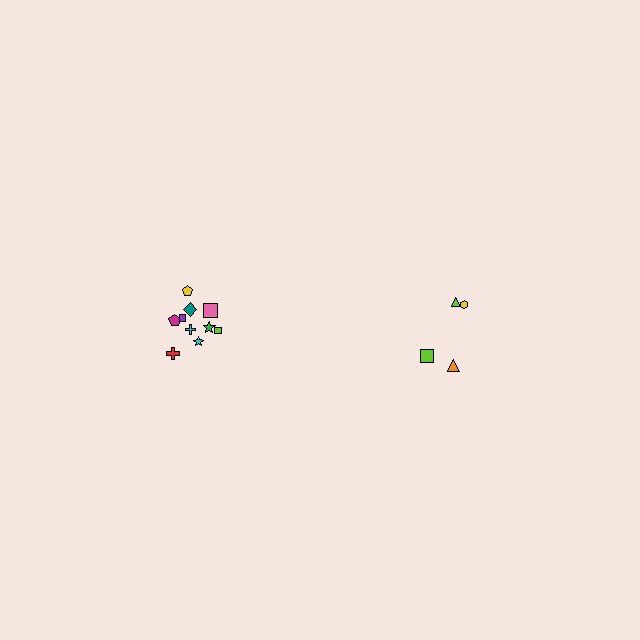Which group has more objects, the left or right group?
The left group.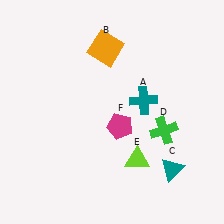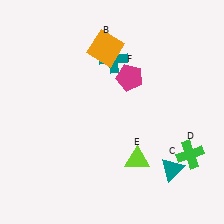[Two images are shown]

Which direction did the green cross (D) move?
The green cross (D) moved right.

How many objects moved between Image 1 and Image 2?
3 objects moved between the two images.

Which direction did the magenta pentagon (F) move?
The magenta pentagon (F) moved up.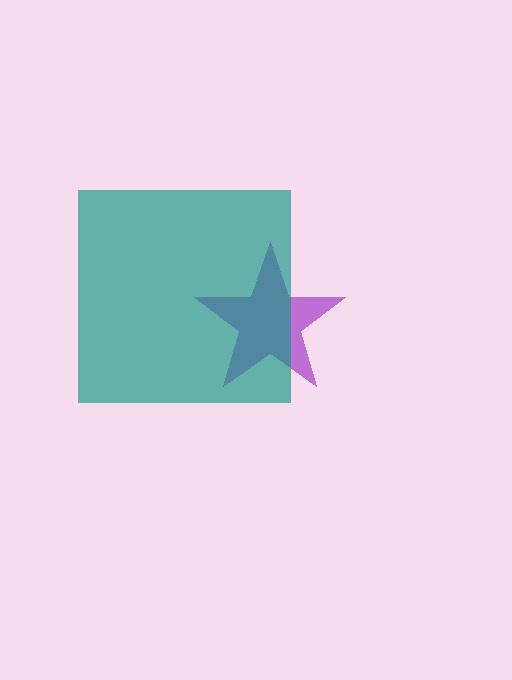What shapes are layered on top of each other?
The layered shapes are: a purple star, a teal square.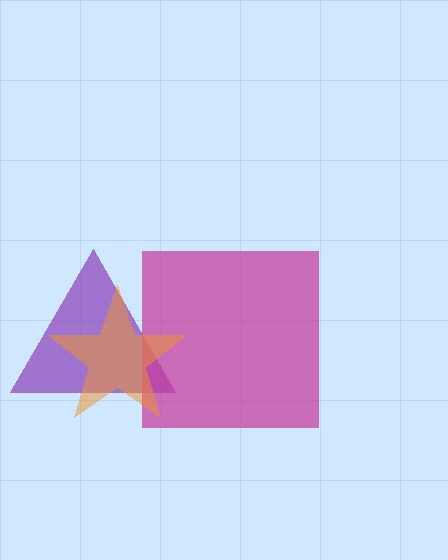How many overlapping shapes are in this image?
There are 3 overlapping shapes in the image.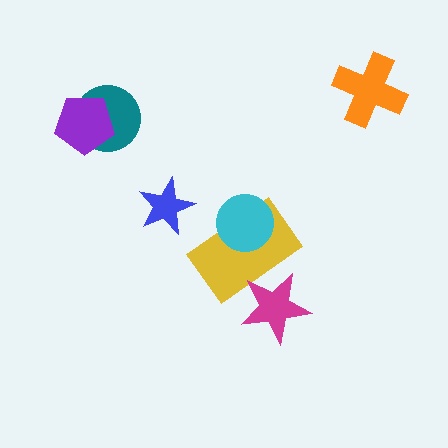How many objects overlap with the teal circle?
1 object overlaps with the teal circle.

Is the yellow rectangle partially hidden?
Yes, it is partially covered by another shape.